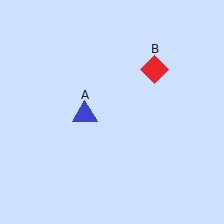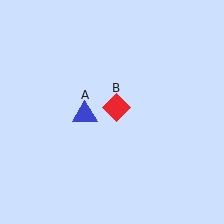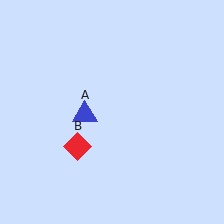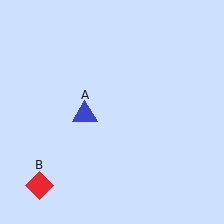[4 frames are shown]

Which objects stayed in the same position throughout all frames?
Blue triangle (object A) remained stationary.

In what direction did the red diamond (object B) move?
The red diamond (object B) moved down and to the left.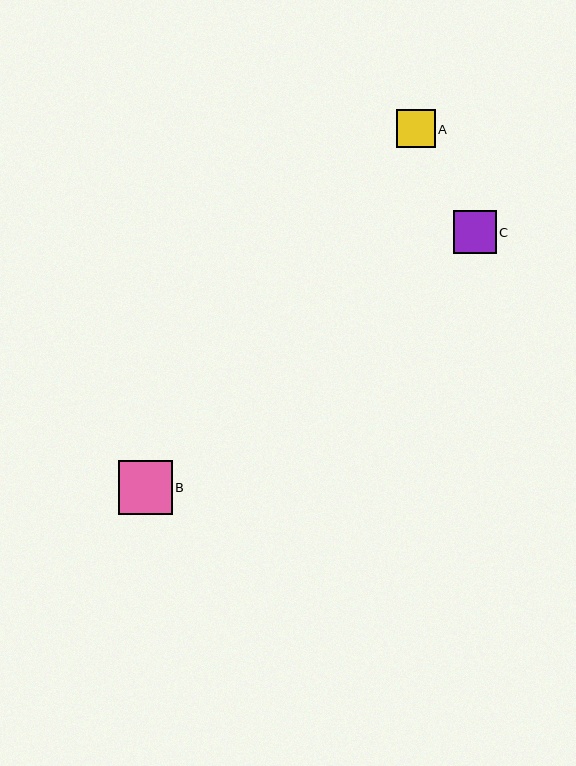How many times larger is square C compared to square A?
Square C is approximately 1.1 times the size of square A.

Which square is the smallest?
Square A is the smallest with a size of approximately 38 pixels.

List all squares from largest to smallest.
From largest to smallest: B, C, A.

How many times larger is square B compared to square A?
Square B is approximately 1.4 times the size of square A.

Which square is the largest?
Square B is the largest with a size of approximately 54 pixels.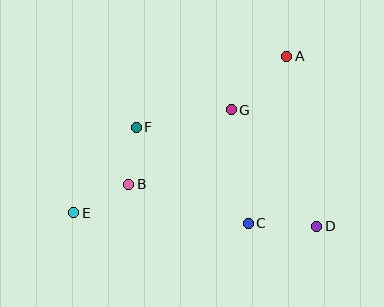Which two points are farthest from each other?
Points A and E are farthest from each other.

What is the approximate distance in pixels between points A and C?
The distance between A and C is approximately 172 pixels.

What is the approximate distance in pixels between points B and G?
The distance between B and G is approximately 127 pixels.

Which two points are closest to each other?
Points B and F are closest to each other.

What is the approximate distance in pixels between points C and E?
The distance between C and E is approximately 175 pixels.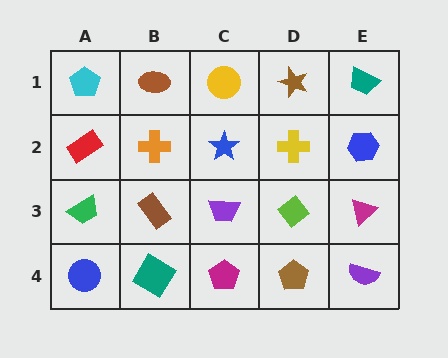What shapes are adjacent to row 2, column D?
A brown star (row 1, column D), a lime diamond (row 3, column D), a blue star (row 2, column C), a blue hexagon (row 2, column E).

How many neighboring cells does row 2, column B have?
4.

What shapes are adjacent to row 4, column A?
A green trapezoid (row 3, column A), a teal diamond (row 4, column B).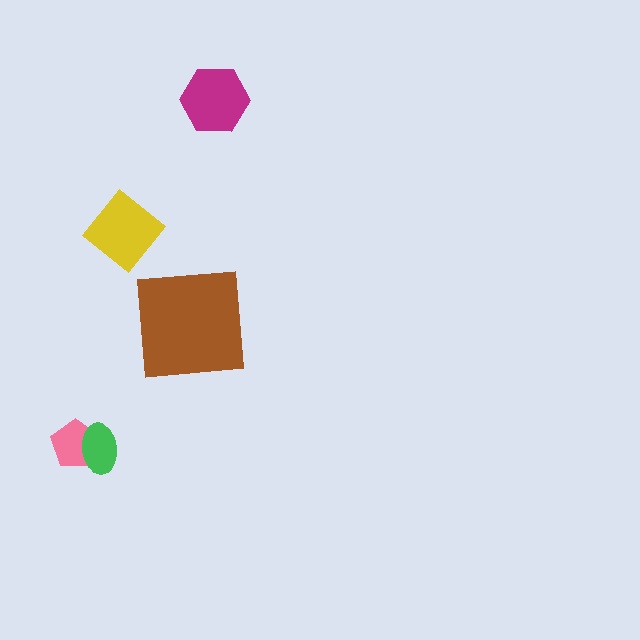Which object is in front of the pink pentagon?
The green ellipse is in front of the pink pentagon.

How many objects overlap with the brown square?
0 objects overlap with the brown square.